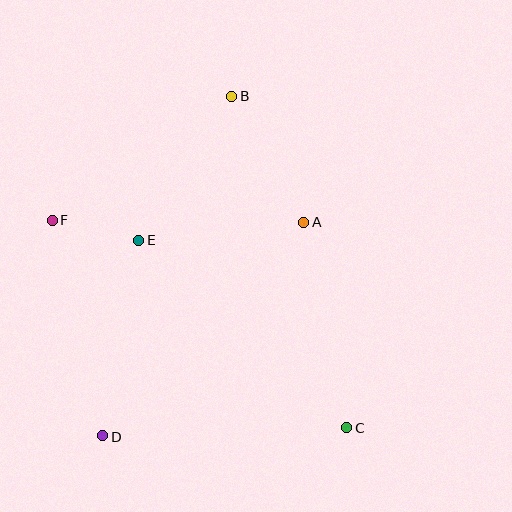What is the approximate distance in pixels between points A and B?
The distance between A and B is approximately 146 pixels.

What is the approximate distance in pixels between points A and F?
The distance between A and F is approximately 252 pixels.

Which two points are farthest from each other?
Points B and D are farthest from each other.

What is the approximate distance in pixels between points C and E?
The distance between C and E is approximately 281 pixels.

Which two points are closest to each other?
Points E and F are closest to each other.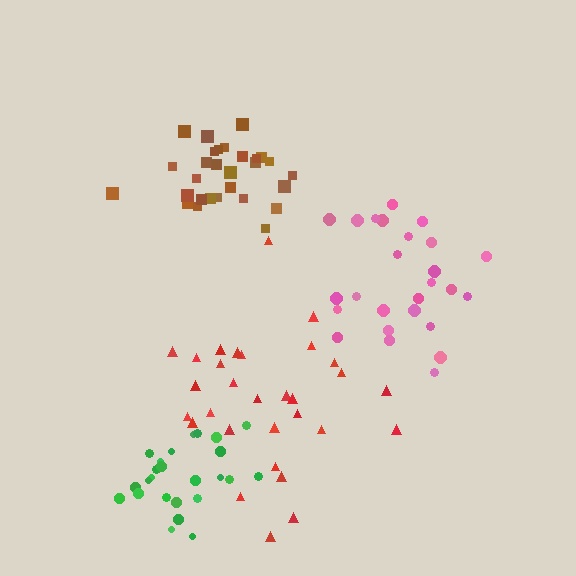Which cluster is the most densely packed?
Brown.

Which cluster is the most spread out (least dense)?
Red.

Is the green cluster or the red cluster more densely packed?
Green.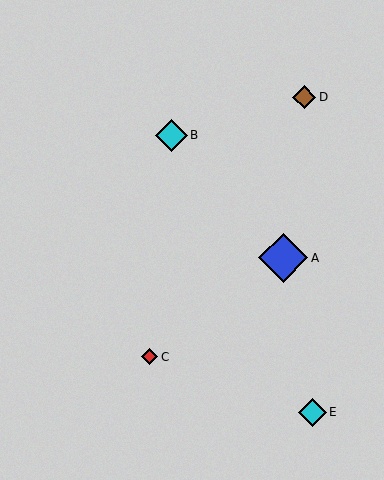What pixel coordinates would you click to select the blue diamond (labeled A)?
Click at (283, 258) to select the blue diamond A.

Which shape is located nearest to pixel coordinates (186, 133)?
The cyan diamond (labeled B) at (171, 135) is nearest to that location.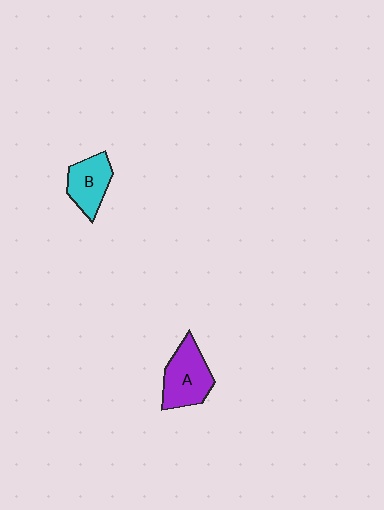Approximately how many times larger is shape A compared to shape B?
Approximately 1.3 times.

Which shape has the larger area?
Shape A (purple).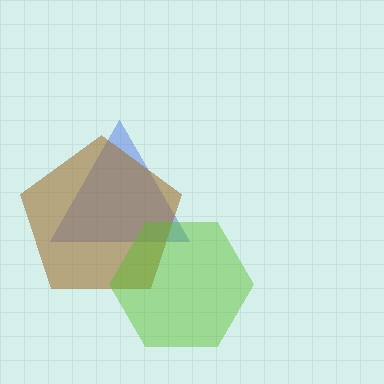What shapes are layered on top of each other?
The layered shapes are: a blue triangle, a brown pentagon, a lime hexagon.